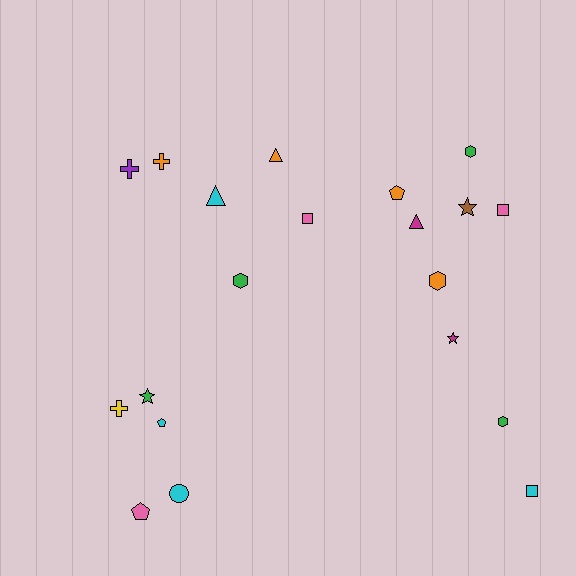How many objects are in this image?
There are 20 objects.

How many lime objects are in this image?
There are no lime objects.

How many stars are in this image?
There are 3 stars.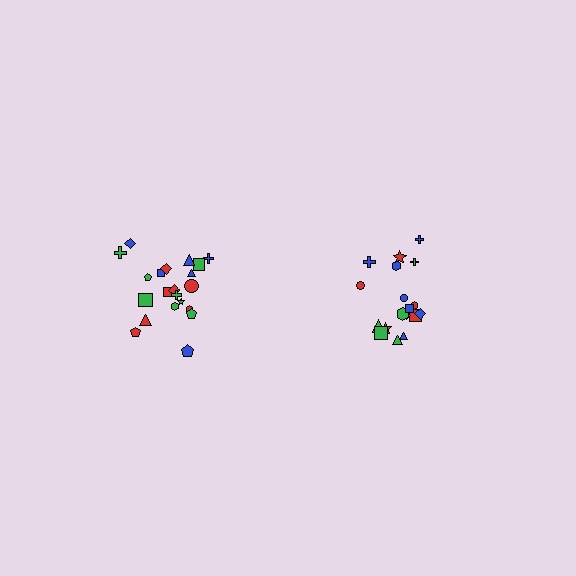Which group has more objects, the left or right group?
The left group.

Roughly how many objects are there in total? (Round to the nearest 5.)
Roughly 40 objects in total.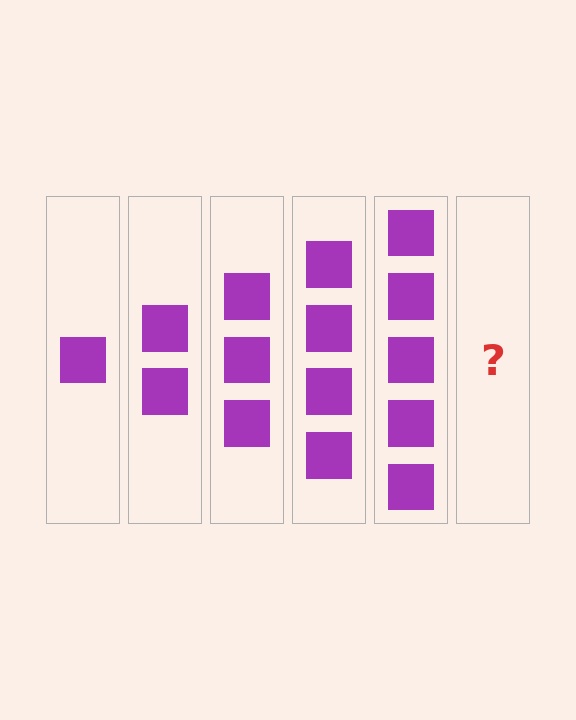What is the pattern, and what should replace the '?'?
The pattern is that each step adds one more square. The '?' should be 6 squares.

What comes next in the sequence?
The next element should be 6 squares.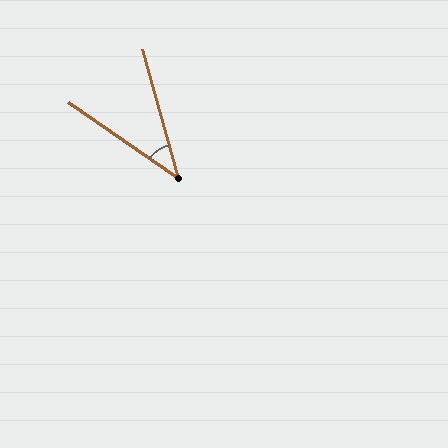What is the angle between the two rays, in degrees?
Approximately 40 degrees.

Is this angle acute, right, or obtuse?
It is acute.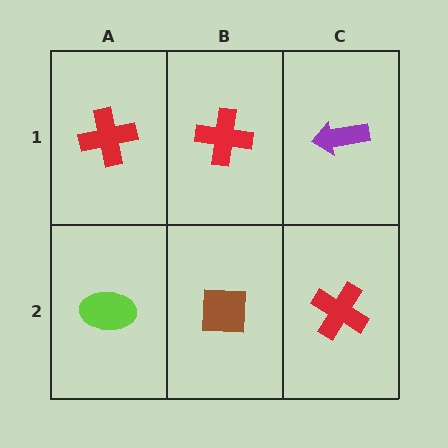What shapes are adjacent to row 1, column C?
A red cross (row 2, column C), a red cross (row 1, column B).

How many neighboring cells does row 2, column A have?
2.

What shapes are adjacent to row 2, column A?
A red cross (row 1, column A), a brown square (row 2, column B).